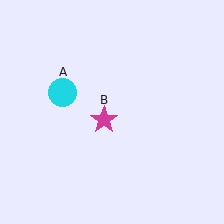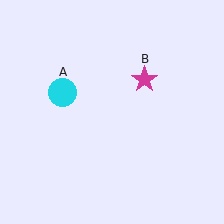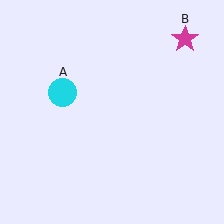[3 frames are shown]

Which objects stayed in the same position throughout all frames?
Cyan circle (object A) remained stationary.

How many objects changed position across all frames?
1 object changed position: magenta star (object B).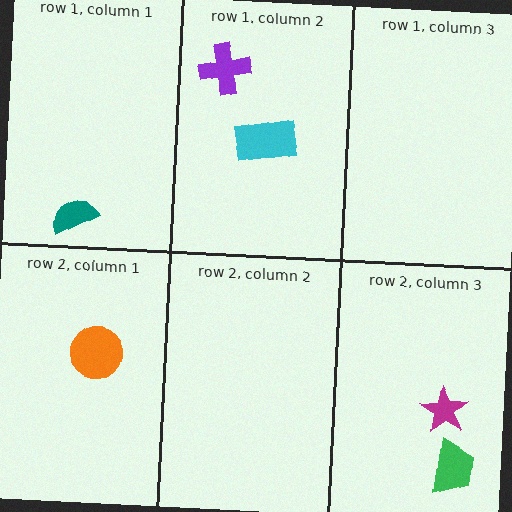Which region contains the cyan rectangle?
The row 1, column 2 region.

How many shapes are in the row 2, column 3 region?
2.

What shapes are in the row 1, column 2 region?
The cyan rectangle, the purple cross.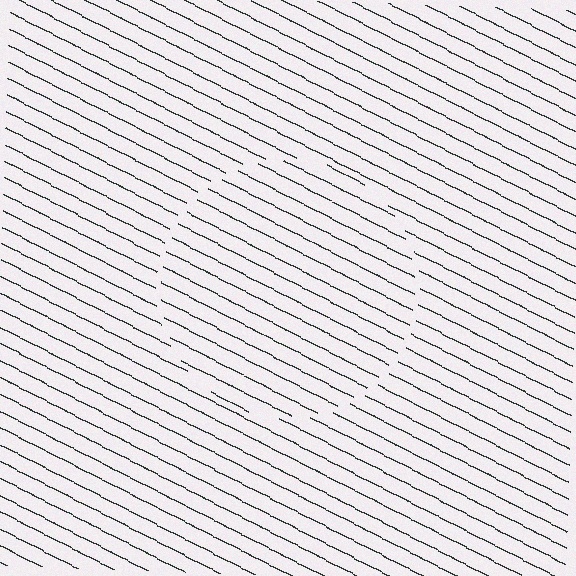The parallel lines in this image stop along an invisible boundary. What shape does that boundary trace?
An illusory circle. The interior of the shape contains the same grating, shifted by half a period — the contour is defined by the phase discontinuity where line-ends from the inner and outer gratings abut.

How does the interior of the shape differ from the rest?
The interior of the shape contains the same grating, shifted by half a period — the contour is defined by the phase discontinuity where line-ends from the inner and outer gratings abut.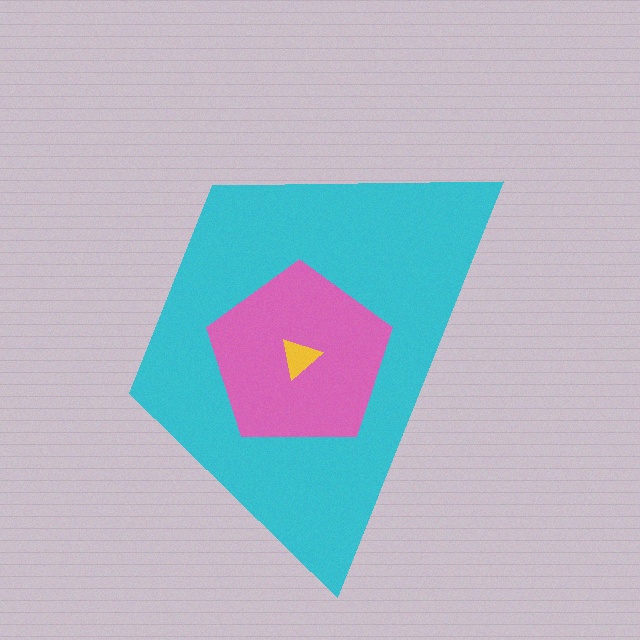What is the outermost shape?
The cyan trapezoid.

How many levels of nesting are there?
3.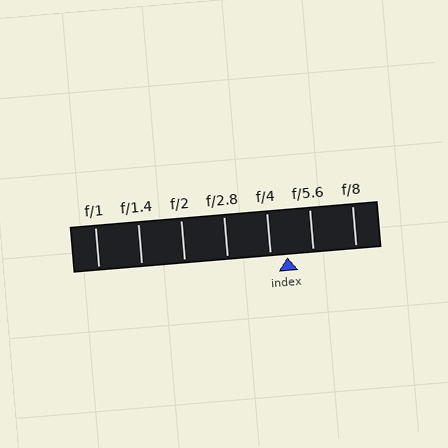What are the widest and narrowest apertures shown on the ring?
The widest aperture shown is f/1 and the narrowest is f/8.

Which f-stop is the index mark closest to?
The index mark is closest to f/4.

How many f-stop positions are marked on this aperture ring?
There are 7 f-stop positions marked.